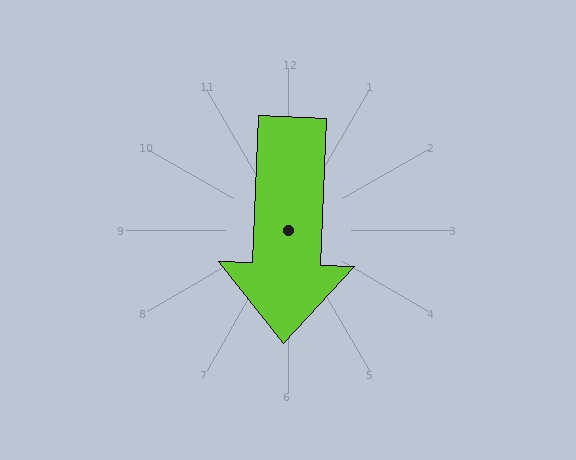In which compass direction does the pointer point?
South.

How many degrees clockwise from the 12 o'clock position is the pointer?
Approximately 182 degrees.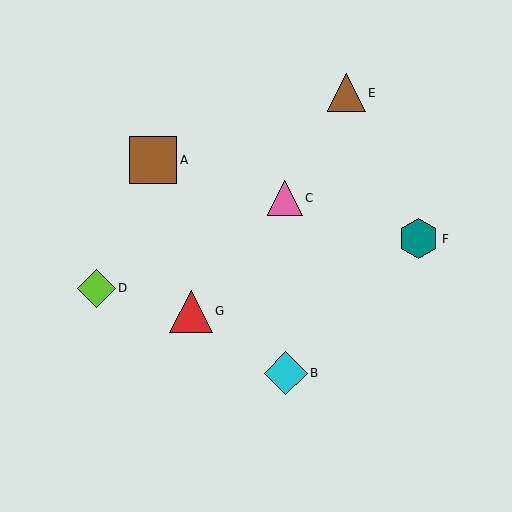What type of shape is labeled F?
Shape F is a teal hexagon.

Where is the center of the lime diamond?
The center of the lime diamond is at (96, 288).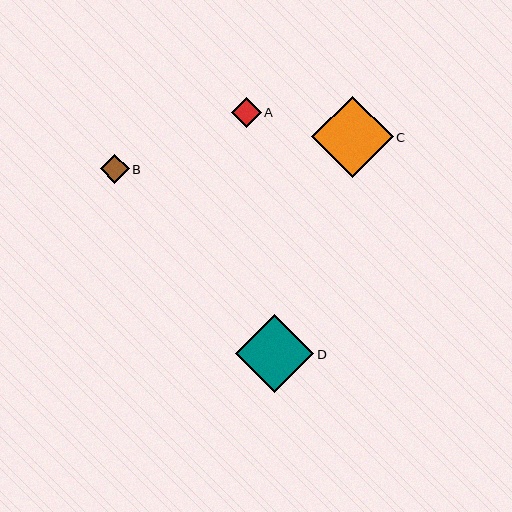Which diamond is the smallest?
Diamond B is the smallest with a size of approximately 29 pixels.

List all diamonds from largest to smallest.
From largest to smallest: C, D, A, B.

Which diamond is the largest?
Diamond C is the largest with a size of approximately 81 pixels.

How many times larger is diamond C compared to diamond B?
Diamond C is approximately 2.8 times the size of diamond B.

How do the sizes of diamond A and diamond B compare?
Diamond A and diamond B are approximately the same size.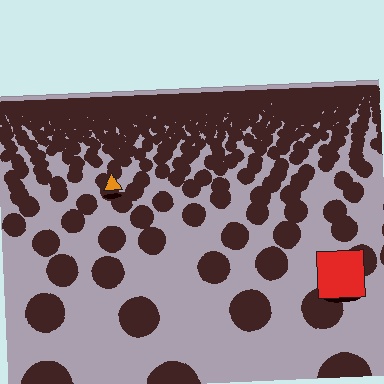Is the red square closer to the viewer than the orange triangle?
Yes. The red square is closer — you can tell from the texture gradient: the ground texture is coarser near it.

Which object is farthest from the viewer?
The orange triangle is farthest from the viewer. It appears smaller and the ground texture around it is denser.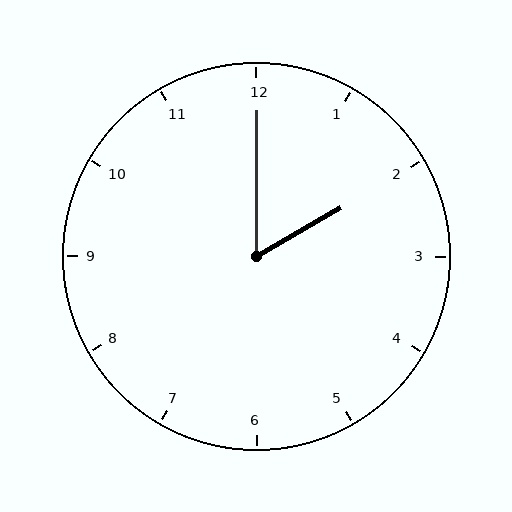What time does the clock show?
2:00.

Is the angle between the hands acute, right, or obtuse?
It is acute.